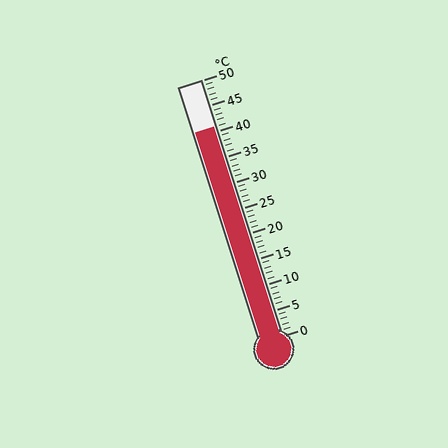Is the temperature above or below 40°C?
The temperature is above 40°C.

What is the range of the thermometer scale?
The thermometer scale ranges from 0°C to 50°C.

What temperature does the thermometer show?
The thermometer shows approximately 41°C.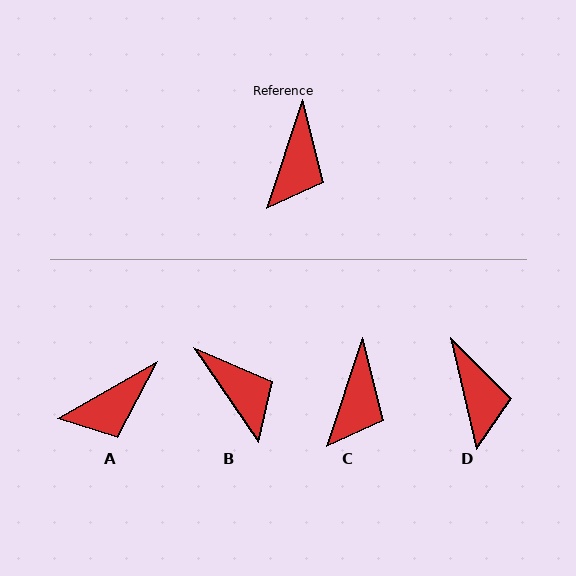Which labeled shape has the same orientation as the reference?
C.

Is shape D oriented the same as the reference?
No, it is off by about 31 degrees.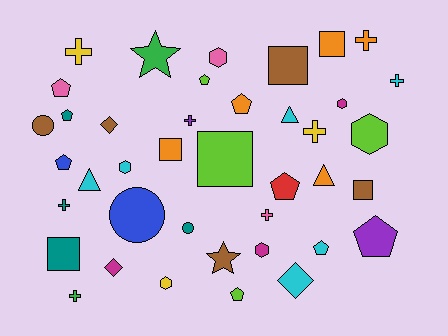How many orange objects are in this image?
There are 5 orange objects.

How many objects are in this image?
There are 40 objects.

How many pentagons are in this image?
There are 9 pentagons.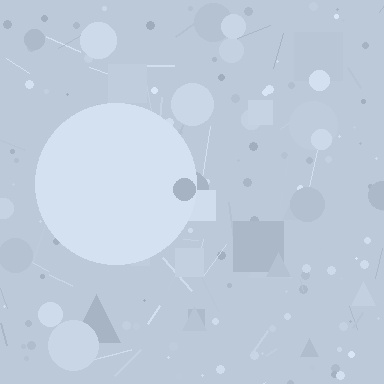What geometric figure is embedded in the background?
A circle is embedded in the background.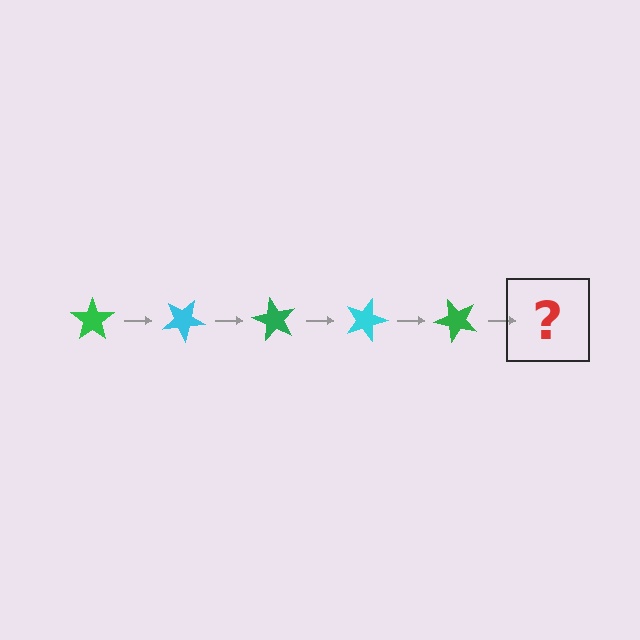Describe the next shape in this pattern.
It should be a cyan star, rotated 150 degrees from the start.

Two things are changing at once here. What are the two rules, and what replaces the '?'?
The two rules are that it rotates 30 degrees each step and the color cycles through green and cyan. The '?' should be a cyan star, rotated 150 degrees from the start.